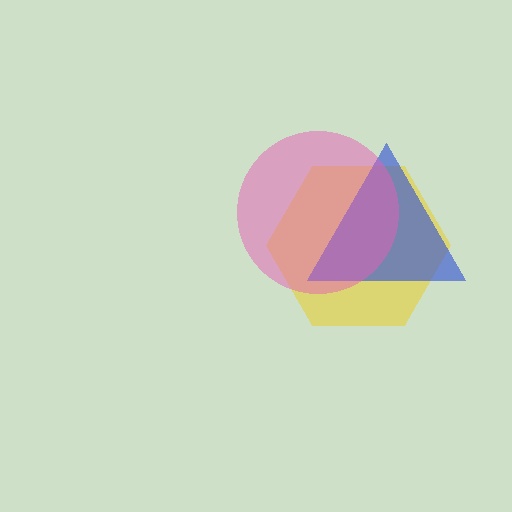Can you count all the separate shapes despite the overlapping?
Yes, there are 3 separate shapes.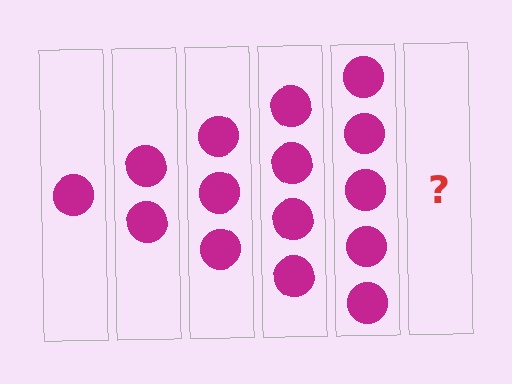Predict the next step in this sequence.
The next step is 6 circles.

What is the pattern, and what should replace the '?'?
The pattern is that each step adds one more circle. The '?' should be 6 circles.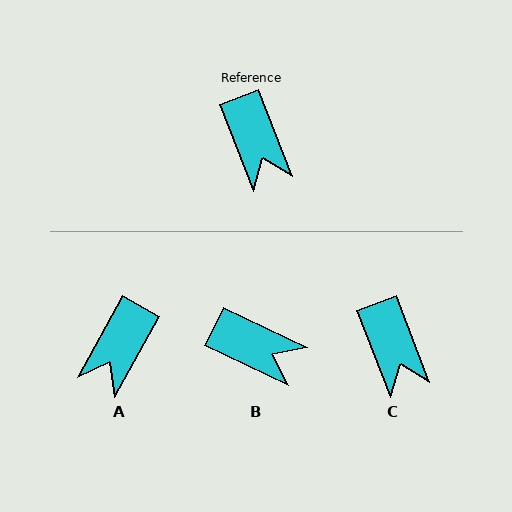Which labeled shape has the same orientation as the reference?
C.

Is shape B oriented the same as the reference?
No, it is off by about 43 degrees.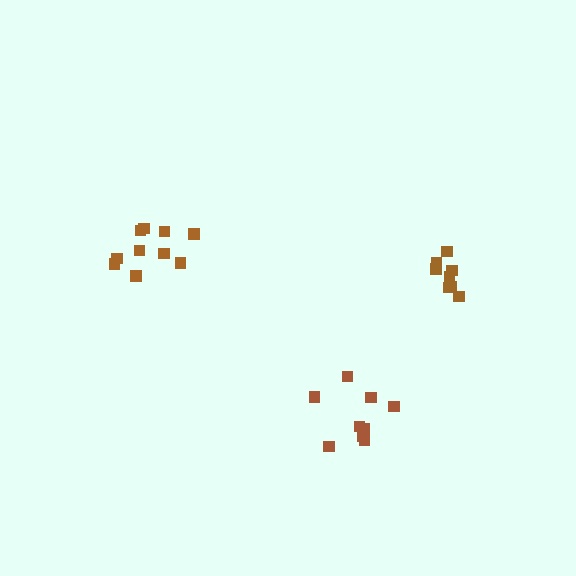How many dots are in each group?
Group 1: 10 dots, Group 2: 8 dots, Group 3: 9 dots (27 total).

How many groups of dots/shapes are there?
There are 3 groups.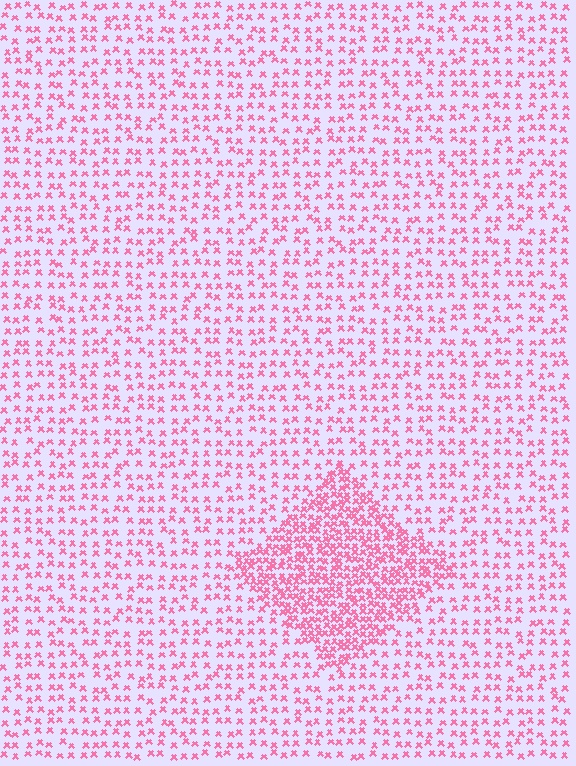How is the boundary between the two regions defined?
The boundary is defined by a change in element density (approximately 2.3x ratio). All elements are the same color, size, and shape.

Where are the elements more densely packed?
The elements are more densely packed inside the diamond boundary.